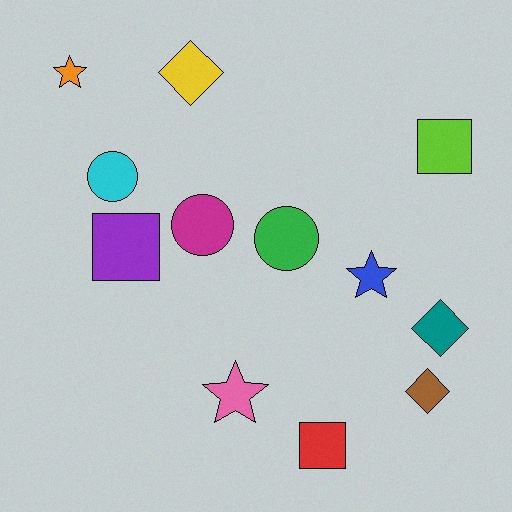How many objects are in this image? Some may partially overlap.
There are 12 objects.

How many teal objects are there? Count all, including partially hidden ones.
There is 1 teal object.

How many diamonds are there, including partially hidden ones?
There are 3 diamonds.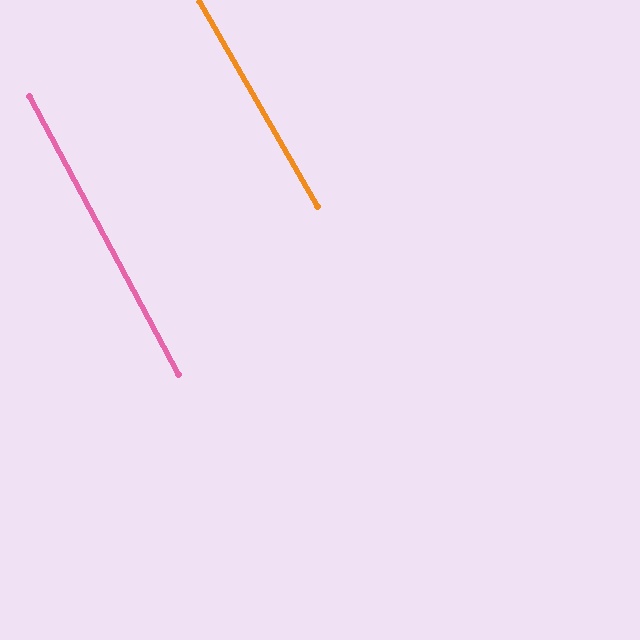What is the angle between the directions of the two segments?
Approximately 2 degrees.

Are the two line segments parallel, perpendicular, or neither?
Parallel — their directions differ by only 1.7°.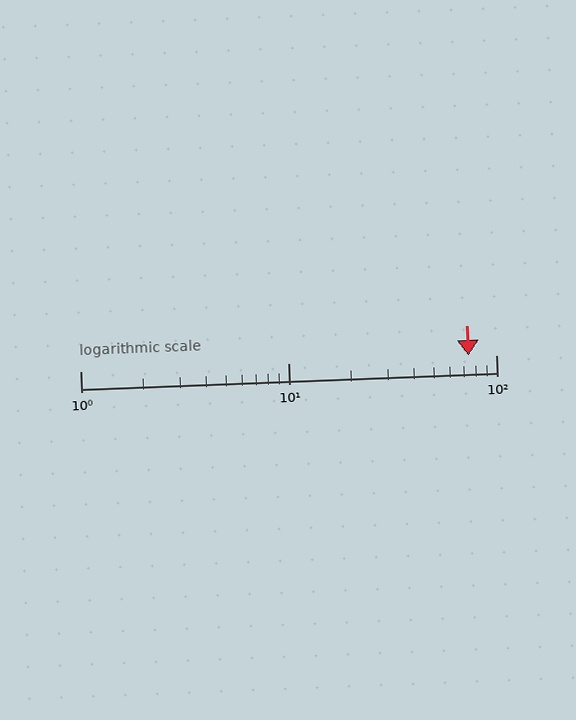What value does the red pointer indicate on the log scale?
The pointer indicates approximately 74.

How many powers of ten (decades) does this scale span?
The scale spans 2 decades, from 1 to 100.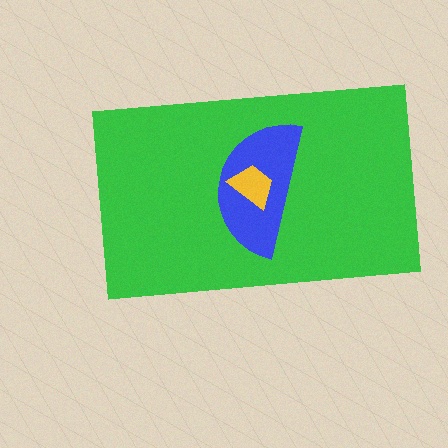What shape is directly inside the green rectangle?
The blue semicircle.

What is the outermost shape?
The green rectangle.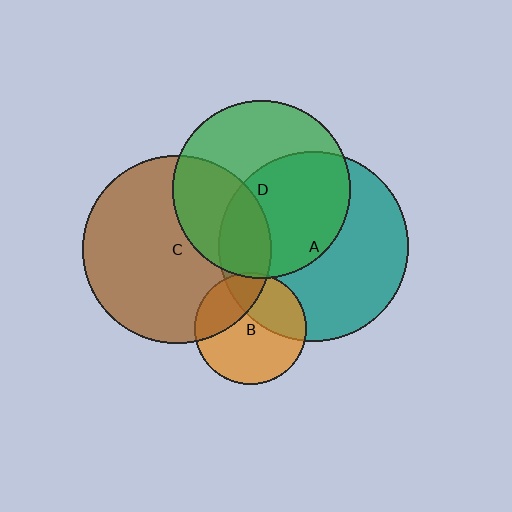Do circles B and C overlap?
Yes.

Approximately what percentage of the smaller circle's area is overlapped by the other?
Approximately 30%.